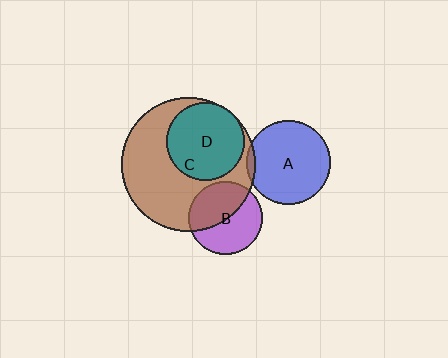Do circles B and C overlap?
Yes.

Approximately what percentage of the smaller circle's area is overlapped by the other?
Approximately 45%.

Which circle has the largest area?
Circle C (brown).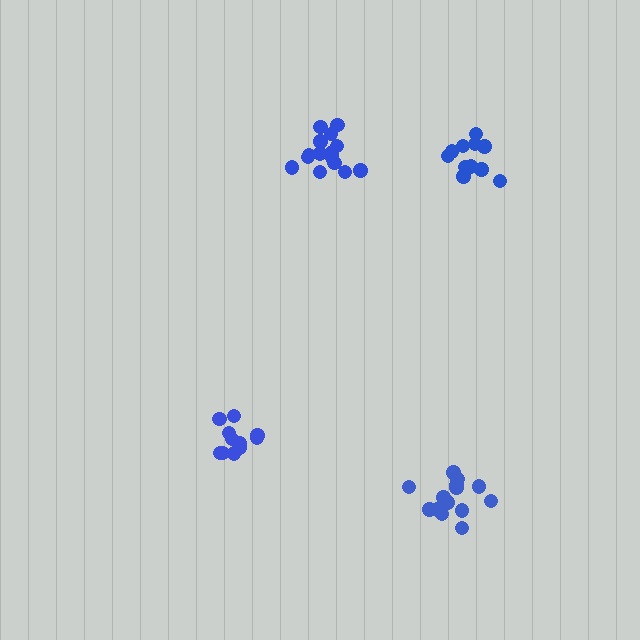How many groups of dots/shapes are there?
There are 4 groups.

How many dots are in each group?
Group 1: 15 dots, Group 2: 15 dots, Group 3: 11 dots, Group 4: 11 dots (52 total).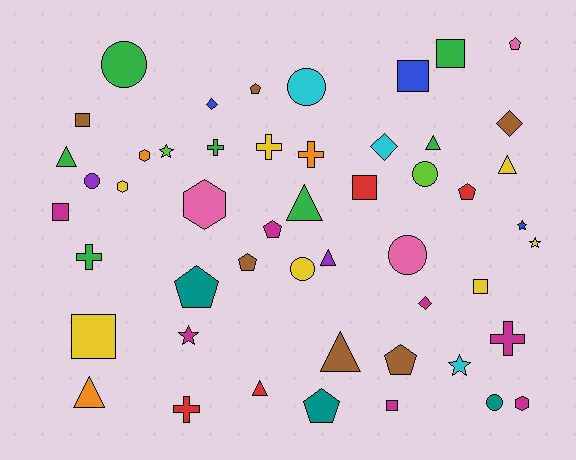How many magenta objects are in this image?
There are 7 magenta objects.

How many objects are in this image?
There are 50 objects.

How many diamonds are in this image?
There are 4 diamonds.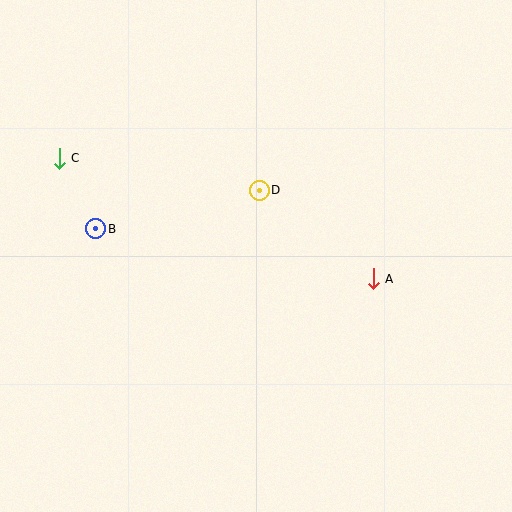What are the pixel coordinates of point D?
Point D is at (259, 191).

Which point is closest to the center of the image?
Point D at (259, 191) is closest to the center.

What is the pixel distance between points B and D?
The distance between B and D is 168 pixels.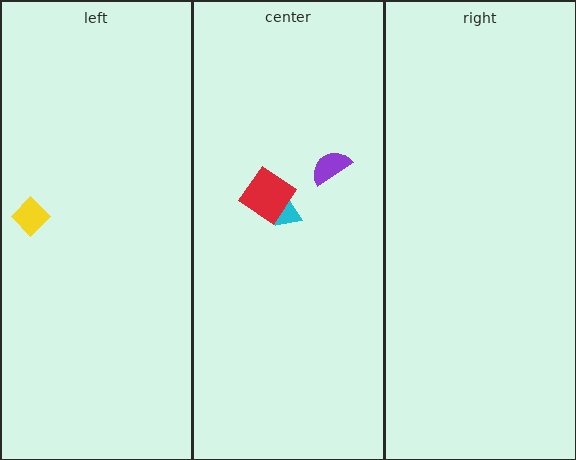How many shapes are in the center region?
3.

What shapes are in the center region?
The cyan trapezoid, the red diamond, the purple semicircle.